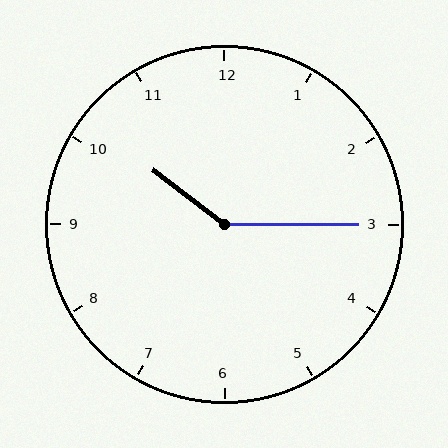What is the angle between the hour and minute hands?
Approximately 142 degrees.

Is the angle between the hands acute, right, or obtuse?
It is obtuse.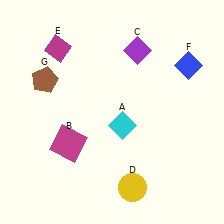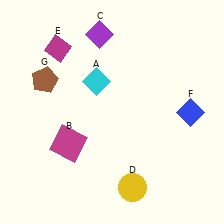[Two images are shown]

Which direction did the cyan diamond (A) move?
The cyan diamond (A) moved up.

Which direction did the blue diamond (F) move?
The blue diamond (F) moved down.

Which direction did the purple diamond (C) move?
The purple diamond (C) moved left.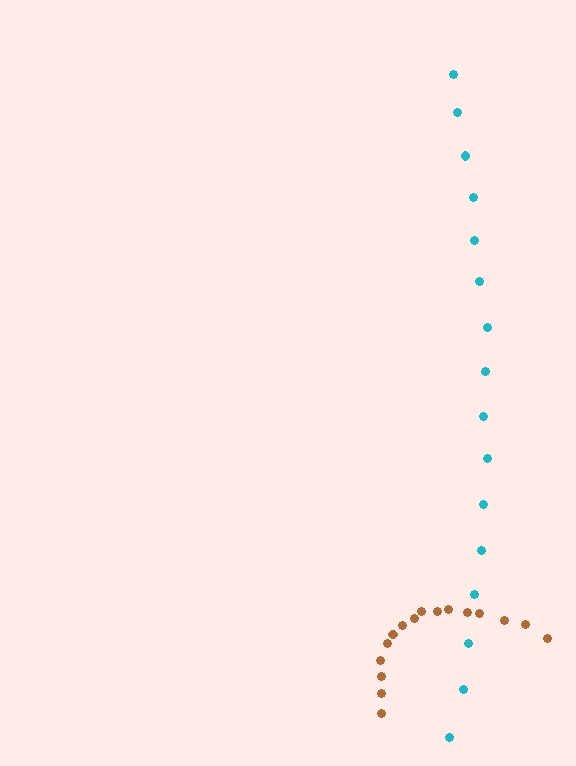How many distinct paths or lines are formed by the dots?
There are 2 distinct paths.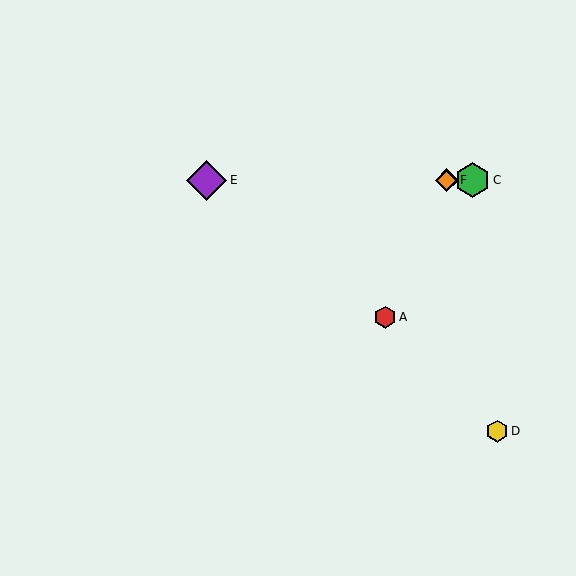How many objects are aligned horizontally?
4 objects (B, C, E, F) are aligned horizontally.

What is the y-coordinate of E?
Object E is at y≈180.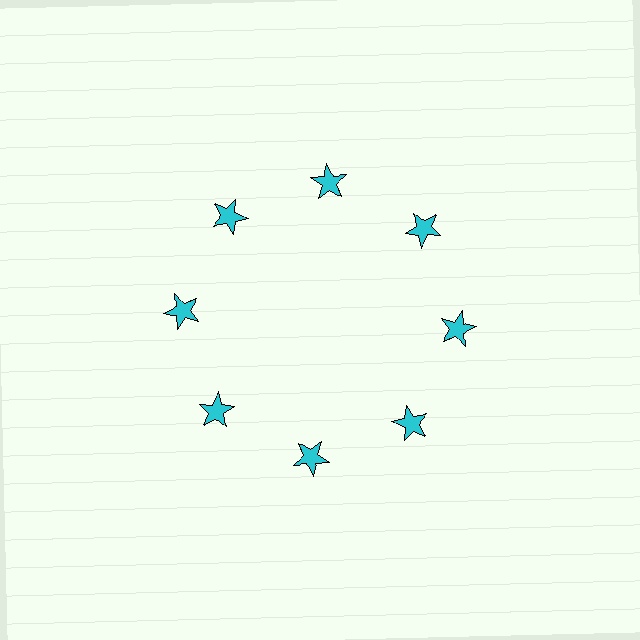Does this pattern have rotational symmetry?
Yes, this pattern has 8-fold rotational symmetry. It looks the same after rotating 45 degrees around the center.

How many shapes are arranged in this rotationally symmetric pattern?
There are 8 shapes, arranged in 8 groups of 1.